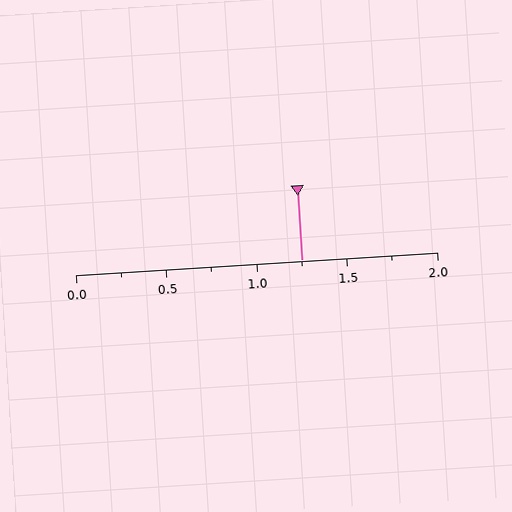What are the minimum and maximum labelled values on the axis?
The axis runs from 0.0 to 2.0.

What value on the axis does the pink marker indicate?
The marker indicates approximately 1.25.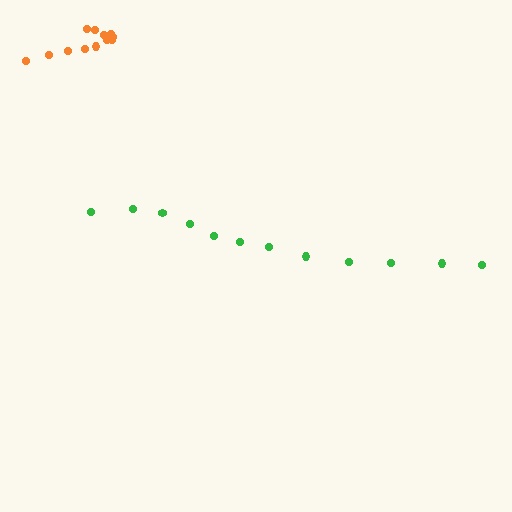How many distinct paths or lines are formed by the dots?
There are 2 distinct paths.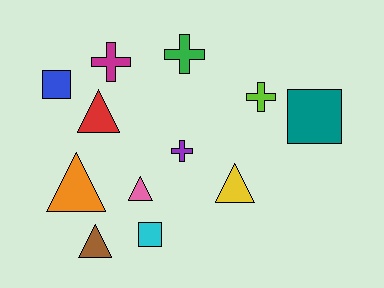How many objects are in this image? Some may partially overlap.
There are 12 objects.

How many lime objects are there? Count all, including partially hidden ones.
There is 1 lime object.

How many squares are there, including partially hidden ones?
There are 3 squares.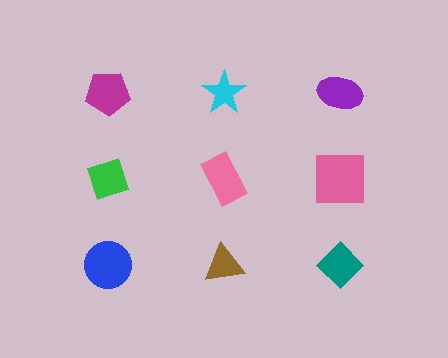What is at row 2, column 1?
A green diamond.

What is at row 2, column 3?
A pink square.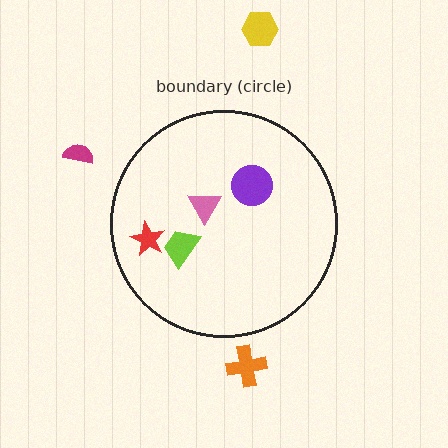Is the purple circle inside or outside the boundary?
Inside.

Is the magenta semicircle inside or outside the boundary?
Outside.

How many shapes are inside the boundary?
4 inside, 3 outside.